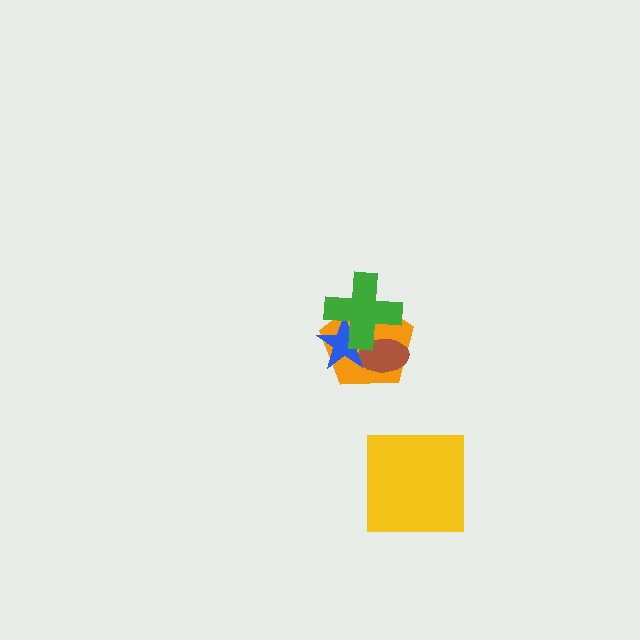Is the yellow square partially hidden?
No, no other shape covers it.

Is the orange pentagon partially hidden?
Yes, it is partially covered by another shape.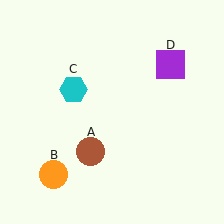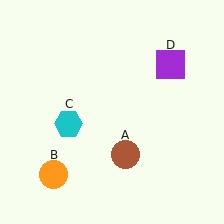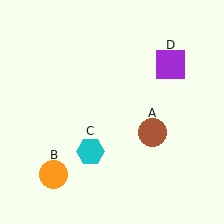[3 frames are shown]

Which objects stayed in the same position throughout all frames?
Orange circle (object B) and purple square (object D) remained stationary.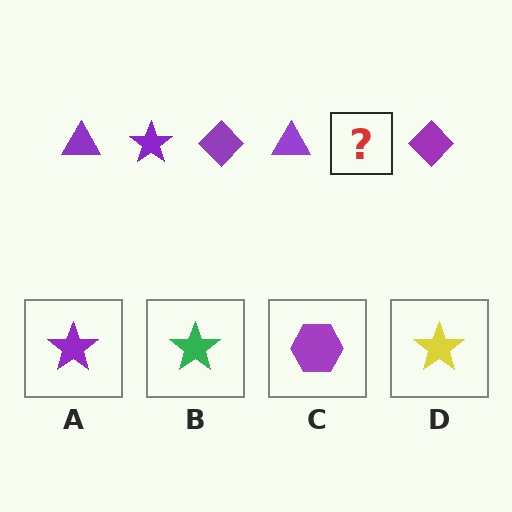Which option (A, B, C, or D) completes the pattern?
A.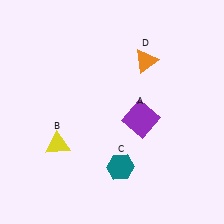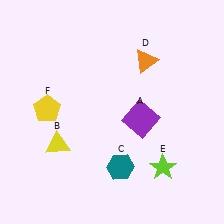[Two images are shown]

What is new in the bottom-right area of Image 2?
A lime star (E) was added in the bottom-right area of Image 2.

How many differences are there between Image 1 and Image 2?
There are 2 differences between the two images.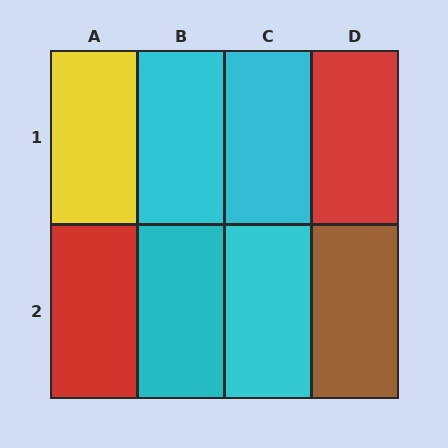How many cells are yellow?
1 cell is yellow.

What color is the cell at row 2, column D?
Brown.